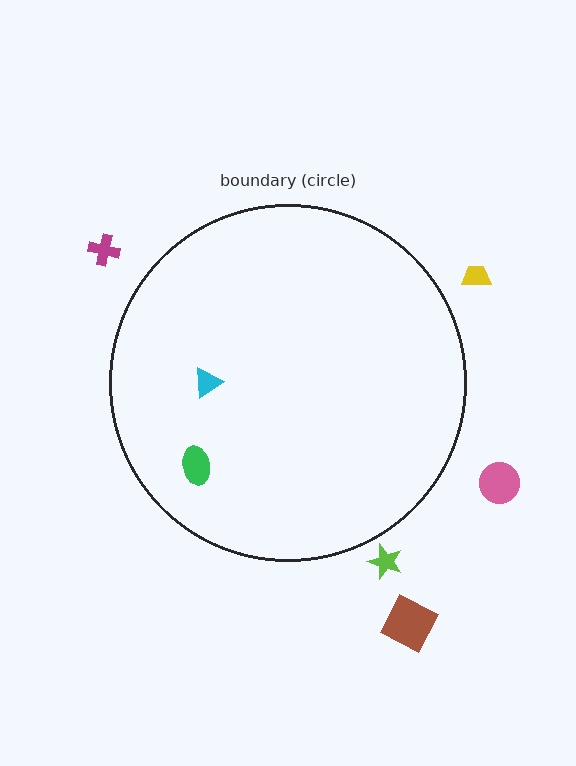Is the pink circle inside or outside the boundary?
Outside.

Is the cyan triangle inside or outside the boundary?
Inside.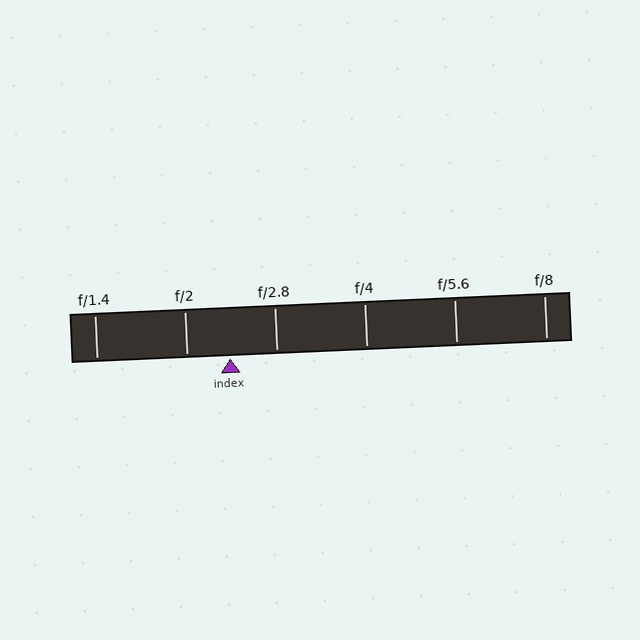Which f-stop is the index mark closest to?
The index mark is closest to f/2.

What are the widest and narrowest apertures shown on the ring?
The widest aperture shown is f/1.4 and the narrowest is f/8.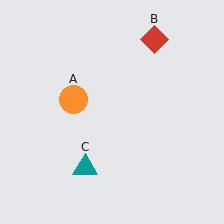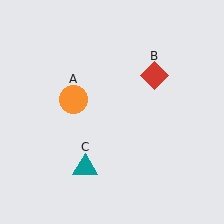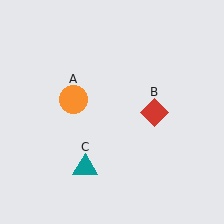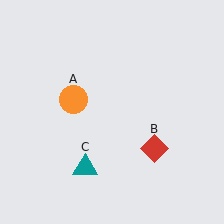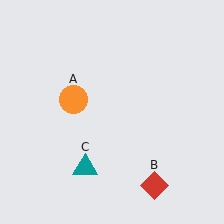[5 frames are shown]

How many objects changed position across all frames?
1 object changed position: red diamond (object B).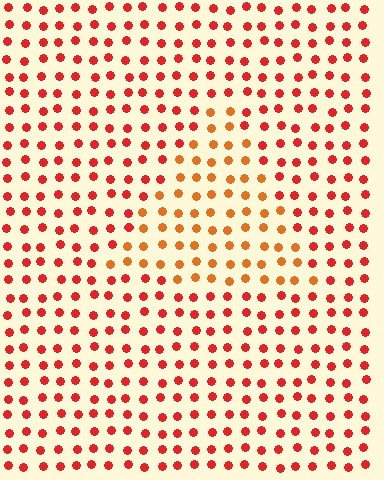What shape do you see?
I see a triangle.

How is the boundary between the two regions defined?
The boundary is defined purely by a slight shift in hue (about 28 degrees). Spacing, size, and orientation are identical on both sides.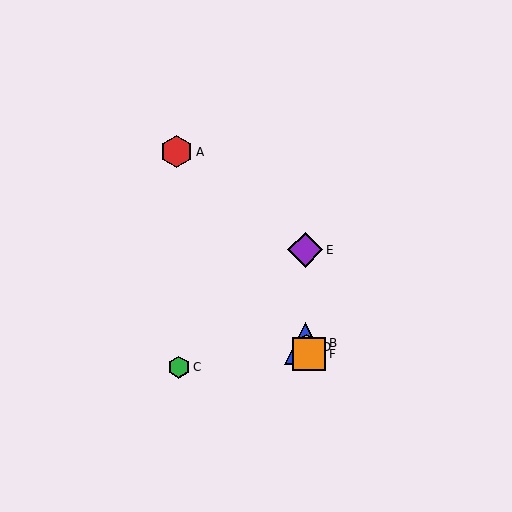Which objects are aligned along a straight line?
Objects B, D, F are aligned along a straight line.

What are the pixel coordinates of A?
Object A is at (177, 152).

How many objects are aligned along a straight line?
3 objects (B, D, F) are aligned along a straight line.